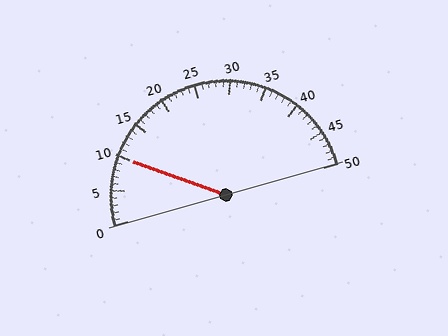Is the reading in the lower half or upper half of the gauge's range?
The reading is in the lower half of the range (0 to 50).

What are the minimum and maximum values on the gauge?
The gauge ranges from 0 to 50.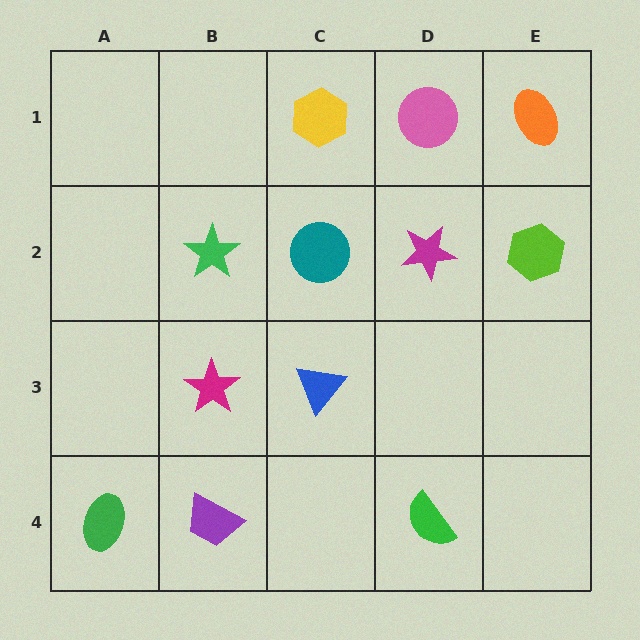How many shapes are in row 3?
2 shapes.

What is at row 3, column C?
A blue triangle.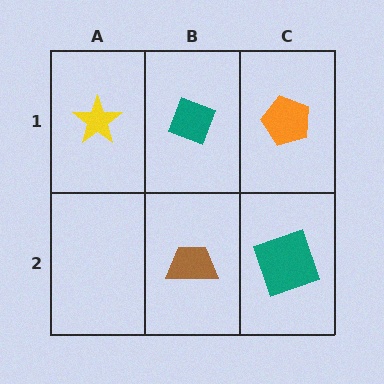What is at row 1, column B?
A teal diamond.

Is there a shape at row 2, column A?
No, that cell is empty.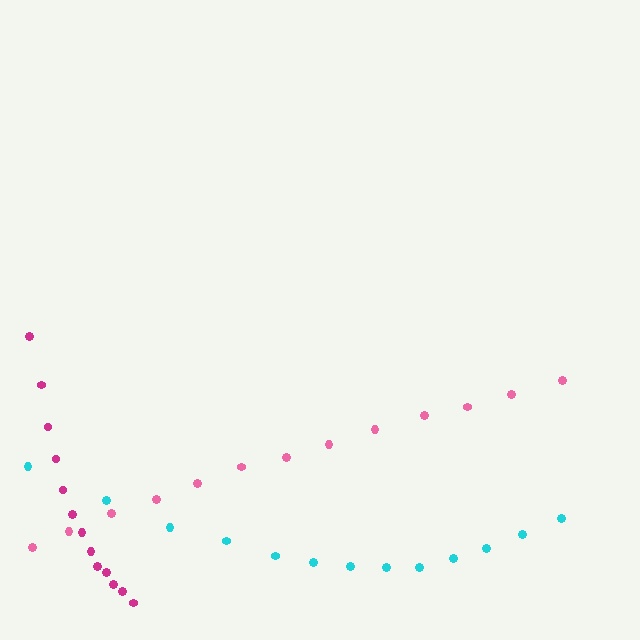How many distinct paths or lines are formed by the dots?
There are 3 distinct paths.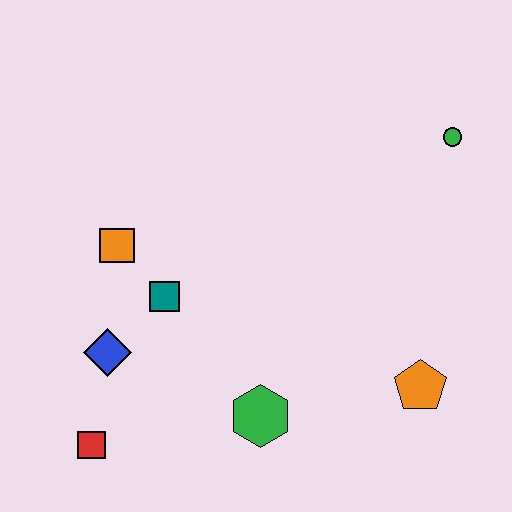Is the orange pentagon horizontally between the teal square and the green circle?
Yes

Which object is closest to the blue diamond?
The teal square is closest to the blue diamond.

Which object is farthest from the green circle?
The red square is farthest from the green circle.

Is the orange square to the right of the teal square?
No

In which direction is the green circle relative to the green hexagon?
The green circle is above the green hexagon.